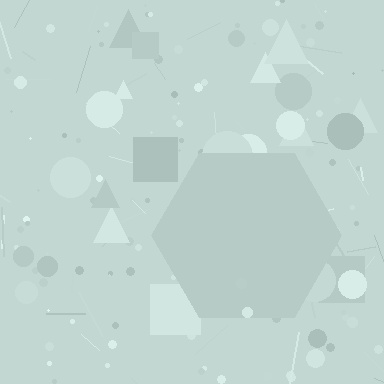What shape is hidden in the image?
A hexagon is hidden in the image.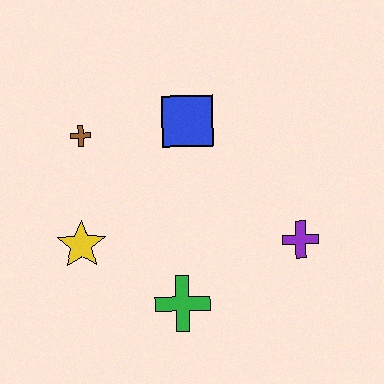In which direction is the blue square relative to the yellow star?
The blue square is above the yellow star.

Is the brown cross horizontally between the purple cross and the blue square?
No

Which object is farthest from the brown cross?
The purple cross is farthest from the brown cross.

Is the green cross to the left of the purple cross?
Yes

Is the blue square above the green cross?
Yes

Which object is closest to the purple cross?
The green cross is closest to the purple cross.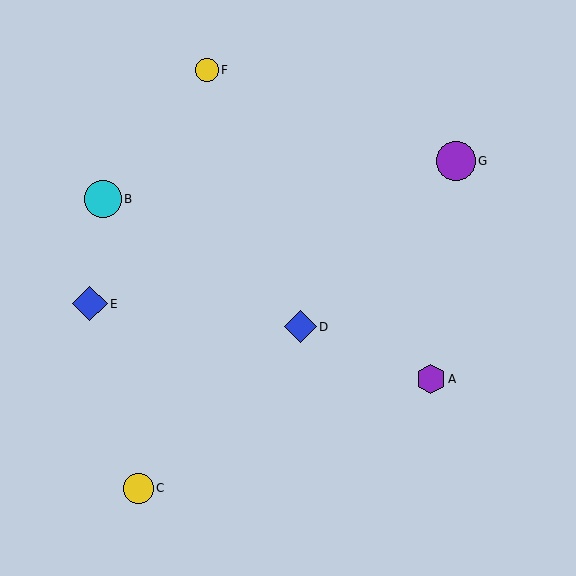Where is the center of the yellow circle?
The center of the yellow circle is at (138, 488).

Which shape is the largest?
The purple circle (labeled G) is the largest.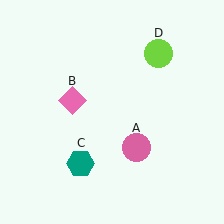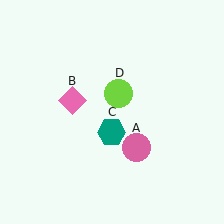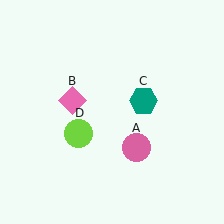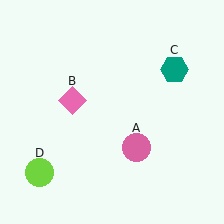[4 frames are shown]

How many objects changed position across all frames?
2 objects changed position: teal hexagon (object C), lime circle (object D).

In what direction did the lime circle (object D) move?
The lime circle (object D) moved down and to the left.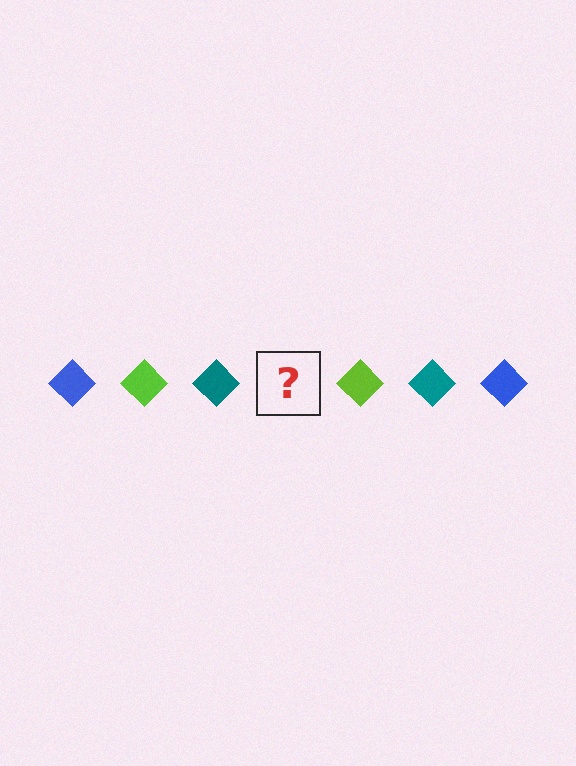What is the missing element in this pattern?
The missing element is a blue diamond.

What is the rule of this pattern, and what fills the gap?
The rule is that the pattern cycles through blue, lime, teal diamonds. The gap should be filled with a blue diamond.